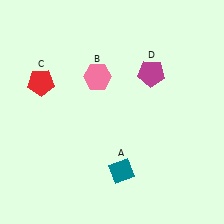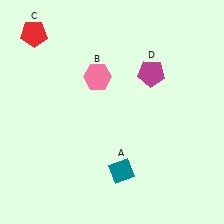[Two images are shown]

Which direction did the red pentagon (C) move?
The red pentagon (C) moved up.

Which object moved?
The red pentagon (C) moved up.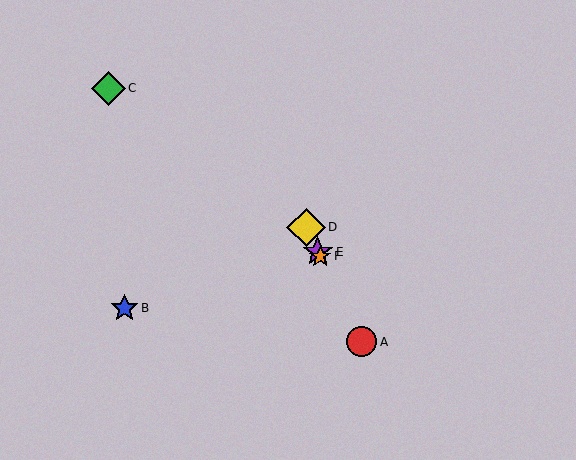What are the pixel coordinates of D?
Object D is at (306, 227).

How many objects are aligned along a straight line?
4 objects (A, D, E, F) are aligned along a straight line.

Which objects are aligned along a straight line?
Objects A, D, E, F are aligned along a straight line.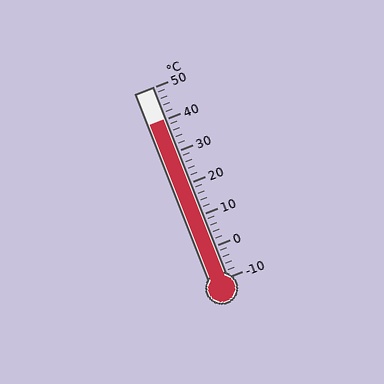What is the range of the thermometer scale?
The thermometer scale ranges from -10°C to 50°C.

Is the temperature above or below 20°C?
The temperature is above 20°C.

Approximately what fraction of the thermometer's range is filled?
The thermometer is filled to approximately 85% of its range.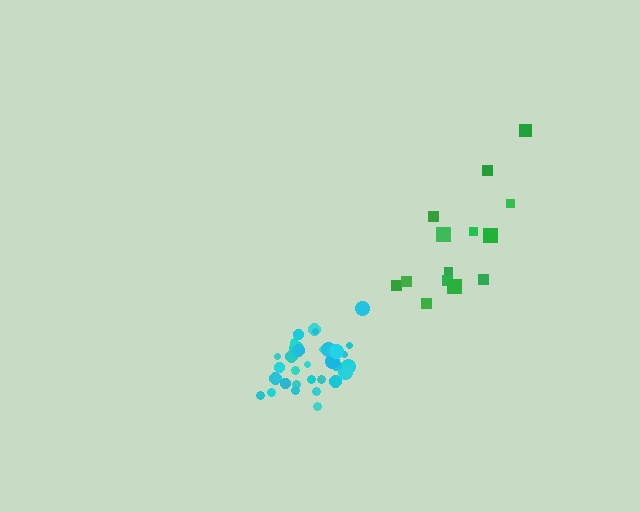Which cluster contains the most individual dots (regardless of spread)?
Cyan (34).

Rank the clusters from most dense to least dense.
cyan, green.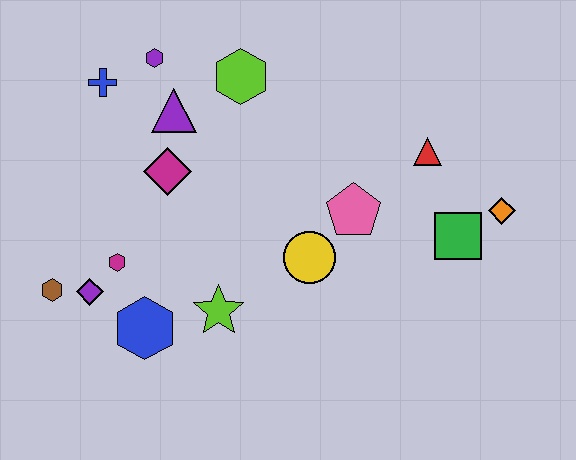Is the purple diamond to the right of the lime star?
No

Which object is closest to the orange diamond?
The green square is closest to the orange diamond.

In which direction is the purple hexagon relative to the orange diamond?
The purple hexagon is to the left of the orange diamond.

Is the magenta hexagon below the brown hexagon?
No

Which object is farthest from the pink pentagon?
The brown hexagon is farthest from the pink pentagon.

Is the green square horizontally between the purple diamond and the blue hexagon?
No